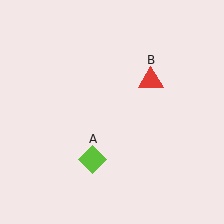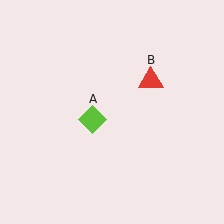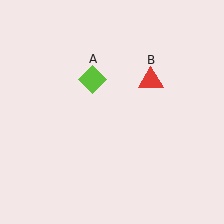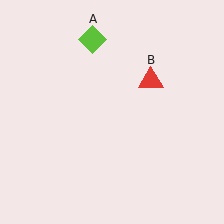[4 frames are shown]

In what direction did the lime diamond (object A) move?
The lime diamond (object A) moved up.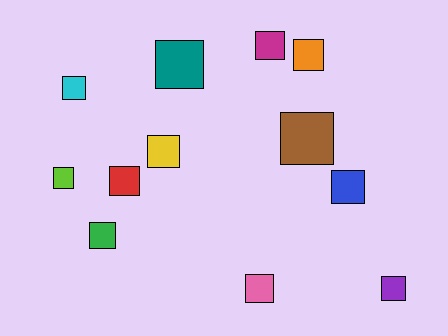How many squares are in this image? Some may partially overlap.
There are 12 squares.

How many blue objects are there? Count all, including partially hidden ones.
There is 1 blue object.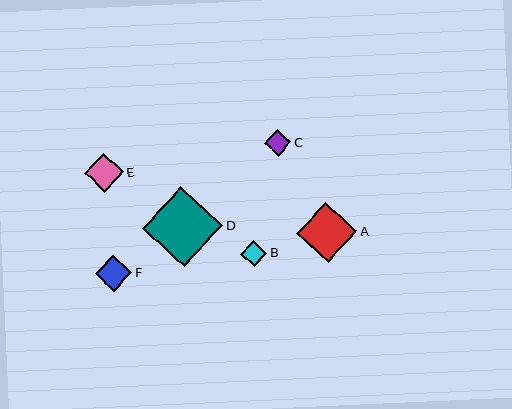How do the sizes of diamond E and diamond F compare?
Diamond E and diamond F are approximately the same size.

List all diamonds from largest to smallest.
From largest to smallest: D, A, E, F, B, C.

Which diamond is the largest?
Diamond D is the largest with a size of approximately 80 pixels.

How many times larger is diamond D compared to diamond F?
Diamond D is approximately 2.2 times the size of diamond F.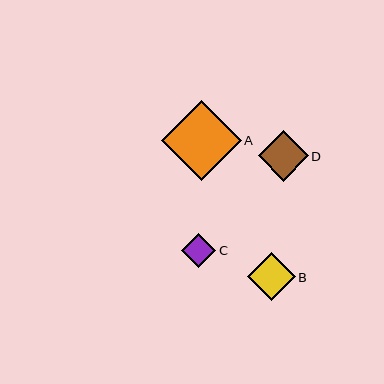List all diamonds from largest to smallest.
From largest to smallest: A, D, B, C.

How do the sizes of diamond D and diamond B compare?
Diamond D and diamond B are approximately the same size.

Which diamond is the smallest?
Diamond C is the smallest with a size of approximately 34 pixels.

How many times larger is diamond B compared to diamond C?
Diamond B is approximately 1.4 times the size of diamond C.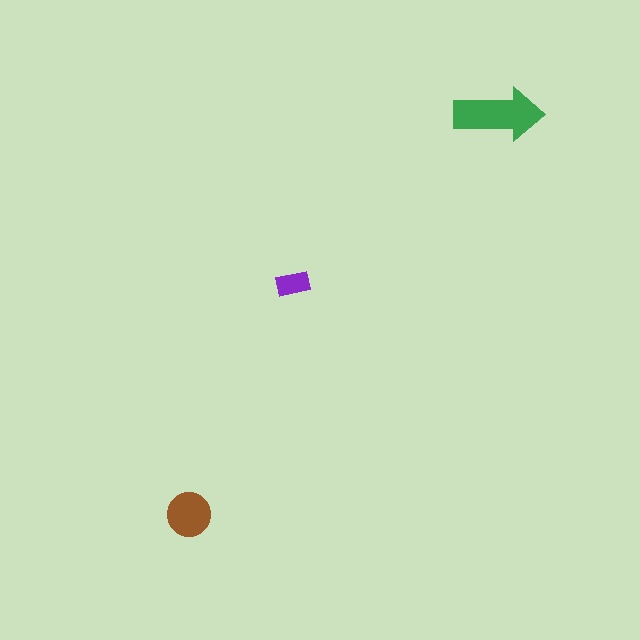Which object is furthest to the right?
The green arrow is rightmost.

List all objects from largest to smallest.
The green arrow, the brown circle, the purple rectangle.